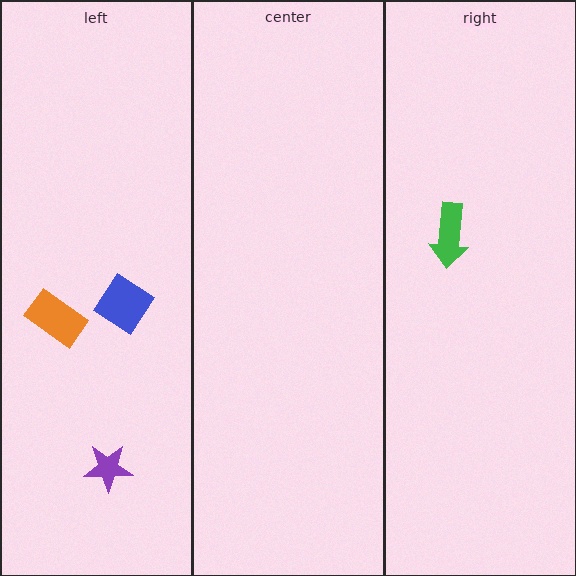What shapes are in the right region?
The green arrow.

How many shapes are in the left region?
3.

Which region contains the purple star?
The left region.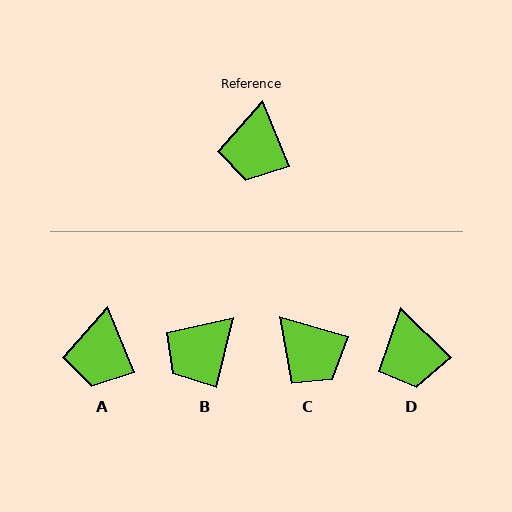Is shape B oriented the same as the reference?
No, it is off by about 36 degrees.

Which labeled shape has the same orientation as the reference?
A.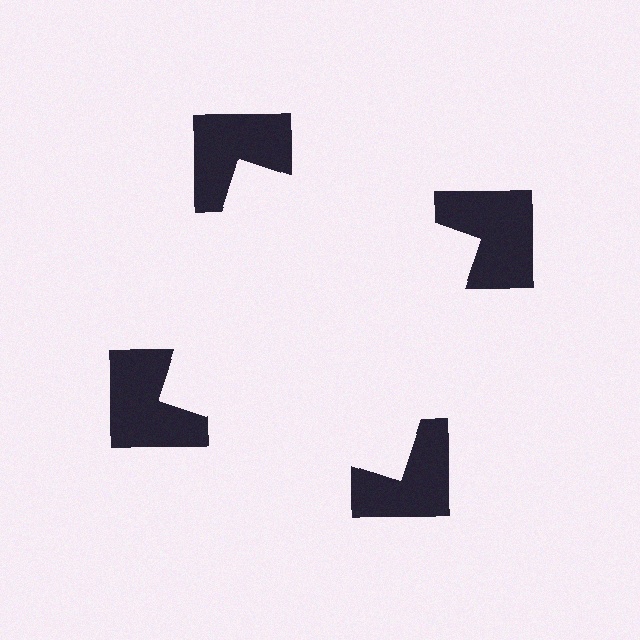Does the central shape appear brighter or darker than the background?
It typically appears slightly brighter than the background, even though no actual brightness change is drawn.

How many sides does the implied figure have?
4 sides.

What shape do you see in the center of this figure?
An illusory square — its edges are inferred from the aligned wedge cuts in the notched squares, not physically drawn.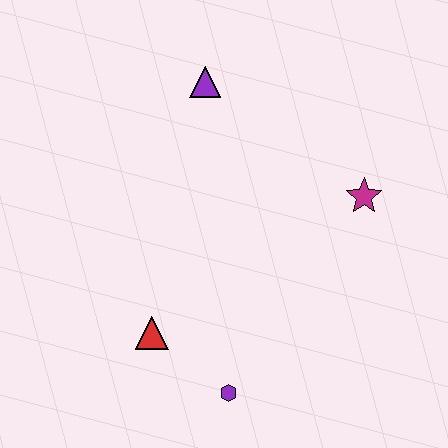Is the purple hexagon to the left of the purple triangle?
No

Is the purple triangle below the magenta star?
No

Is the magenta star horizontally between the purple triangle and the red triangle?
No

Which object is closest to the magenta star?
The purple triangle is closest to the magenta star.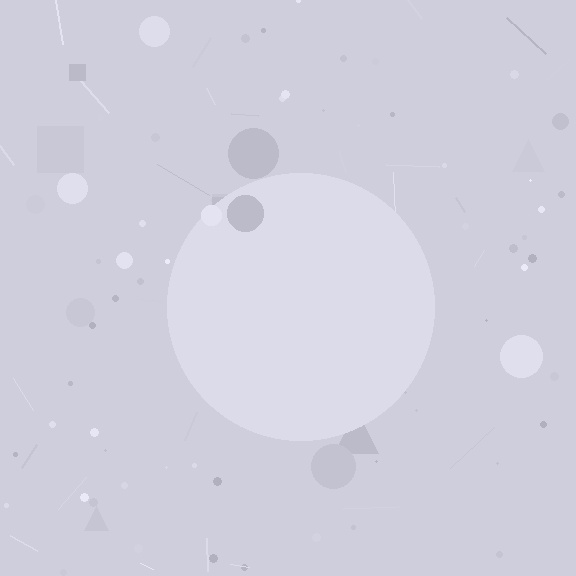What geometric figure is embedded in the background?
A circle is embedded in the background.